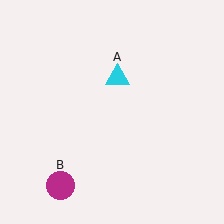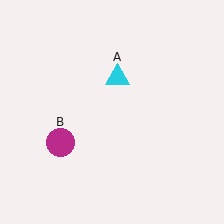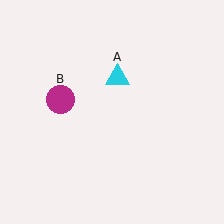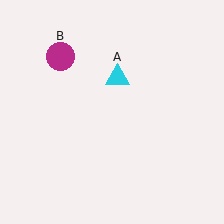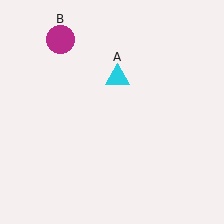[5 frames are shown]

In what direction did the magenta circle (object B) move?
The magenta circle (object B) moved up.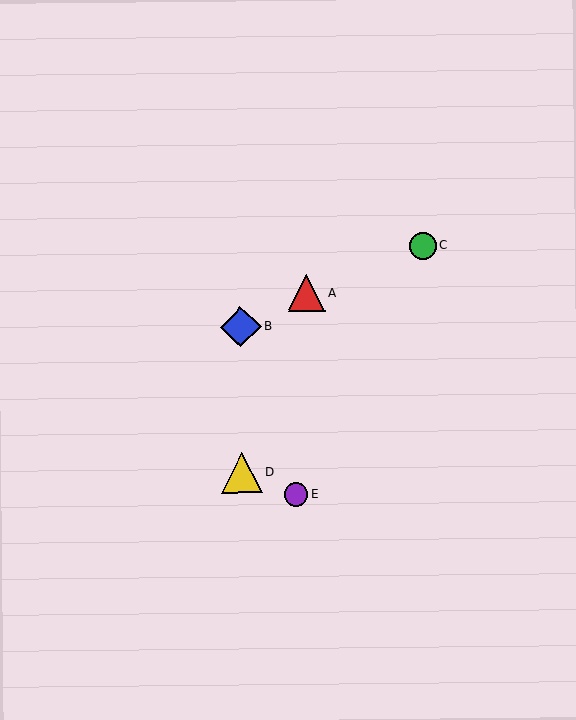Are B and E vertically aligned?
No, B is at x≈241 and E is at x≈297.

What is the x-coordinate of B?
Object B is at x≈241.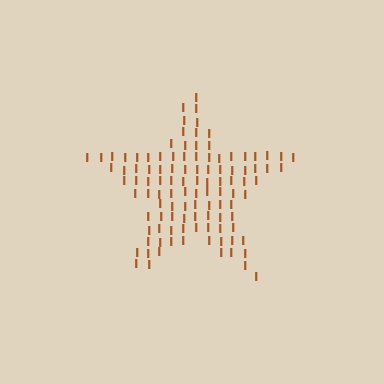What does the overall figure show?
The overall figure shows a star.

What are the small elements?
The small elements are letter I's.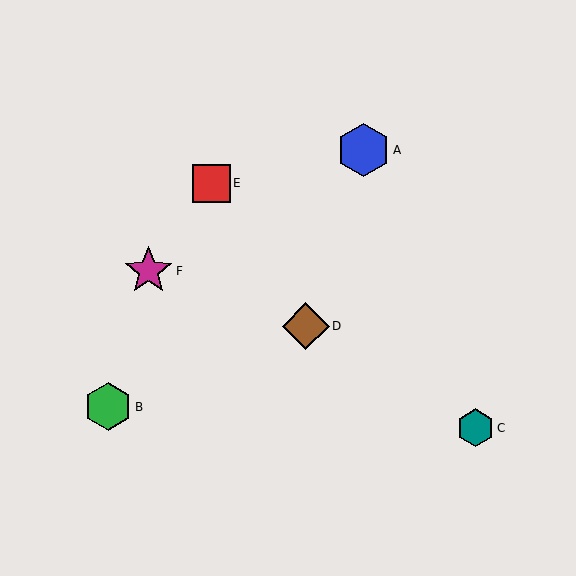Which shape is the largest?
The blue hexagon (labeled A) is the largest.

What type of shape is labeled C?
Shape C is a teal hexagon.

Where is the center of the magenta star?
The center of the magenta star is at (149, 271).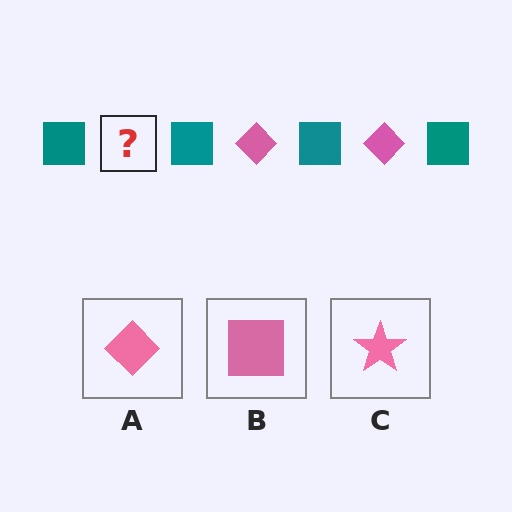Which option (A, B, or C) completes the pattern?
A.